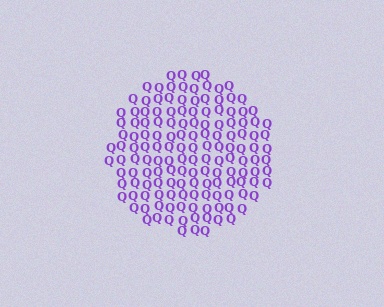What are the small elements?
The small elements are letter Q's.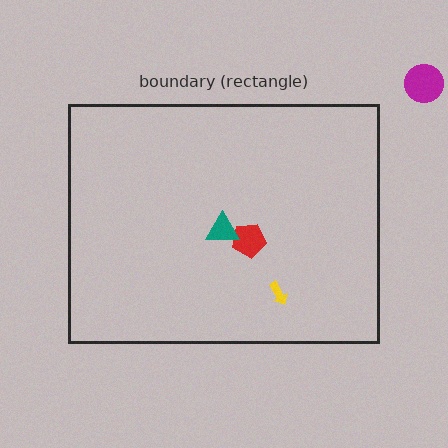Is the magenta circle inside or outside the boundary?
Outside.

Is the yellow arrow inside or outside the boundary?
Inside.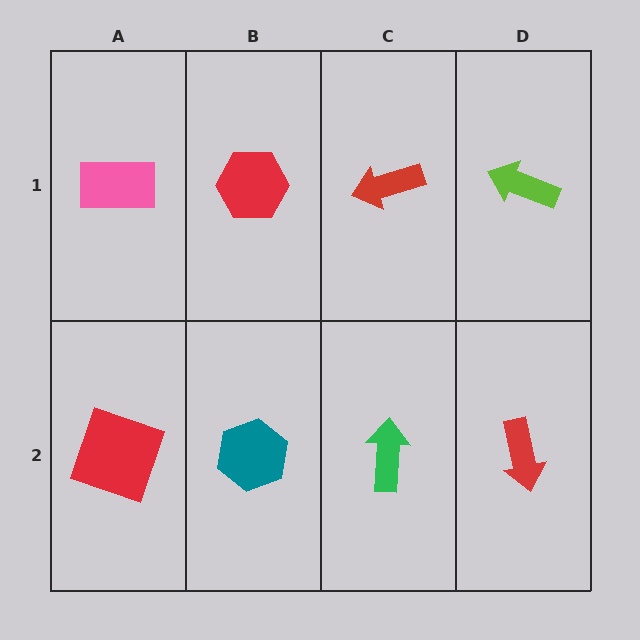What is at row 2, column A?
A red square.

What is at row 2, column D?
A red arrow.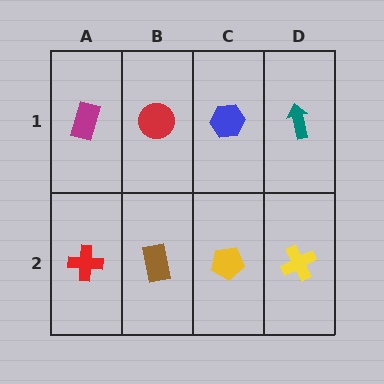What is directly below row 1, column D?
A yellow cross.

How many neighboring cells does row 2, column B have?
3.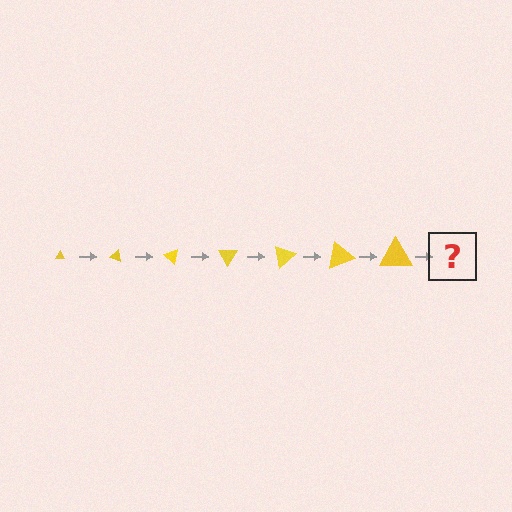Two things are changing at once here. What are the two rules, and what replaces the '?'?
The two rules are that the triangle grows larger each step and it rotates 20 degrees each step. The '?' should be a triangle, larger than the previous one and rotated 140 degrees from the start.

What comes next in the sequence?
The next element should be a triangle, larger than the previous one and rotated 140 degrees from the start.